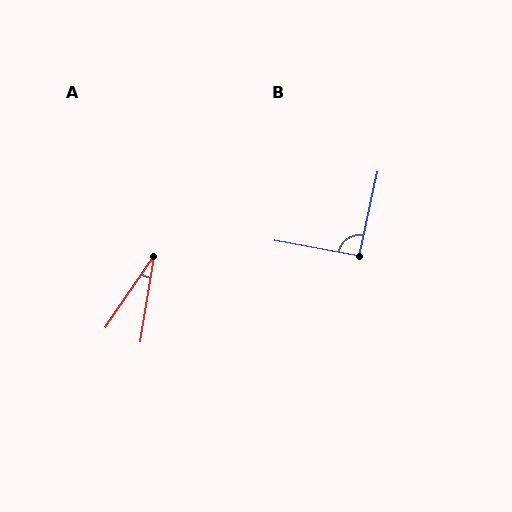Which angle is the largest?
B, at approximately 92 degrees.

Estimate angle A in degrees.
Approximately 26 degrees.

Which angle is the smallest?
A, at approximately 26 degrees.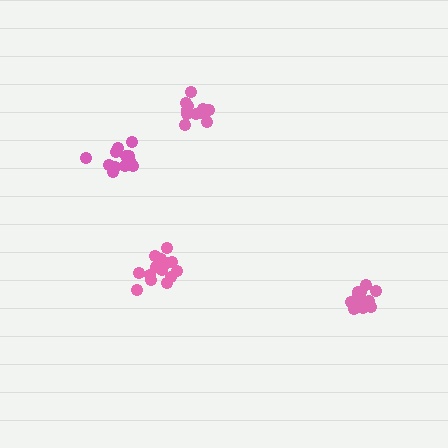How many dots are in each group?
Group 1: 12 dots, Group 2: 14 dots, Group 3: 15 dots, Group 4: 13 dots (54 total).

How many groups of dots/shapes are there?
There are 4 groups.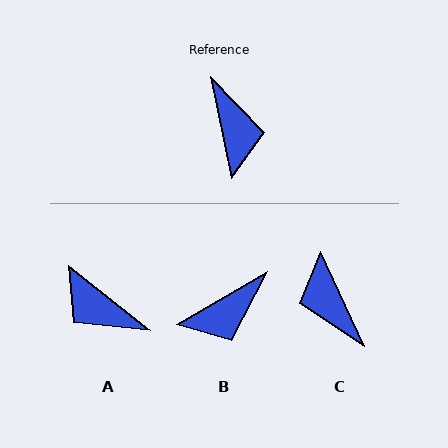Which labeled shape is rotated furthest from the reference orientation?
C, about 167 degrees away.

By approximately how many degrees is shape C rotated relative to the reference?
Approximately 167 degrees clockwise.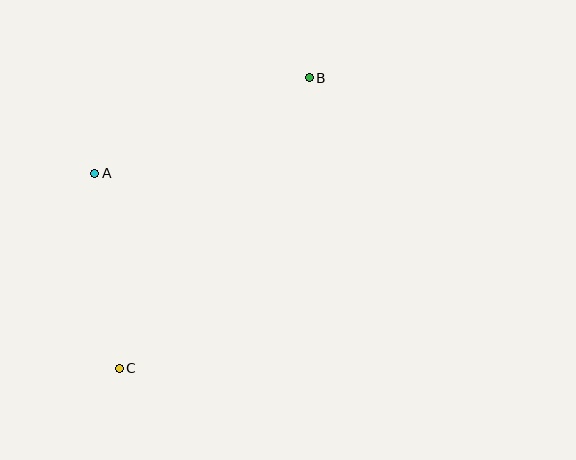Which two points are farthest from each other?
Points B and C are farthest from each other.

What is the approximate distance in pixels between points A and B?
The distance between A and B is approximately 235 pixels.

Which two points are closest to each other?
Points A and C are closest to each other.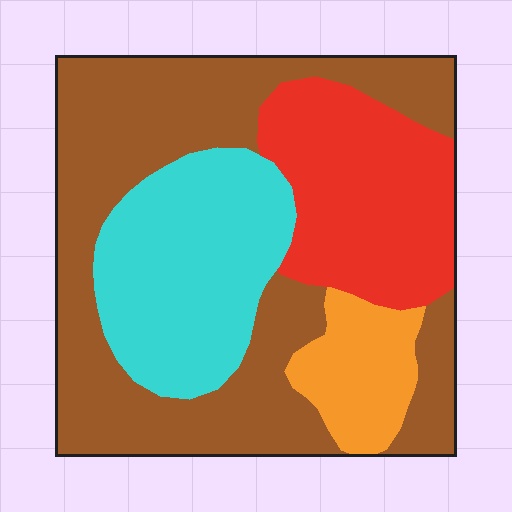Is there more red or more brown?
Brown.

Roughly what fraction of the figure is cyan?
Cyan covers about 25% of the figure.